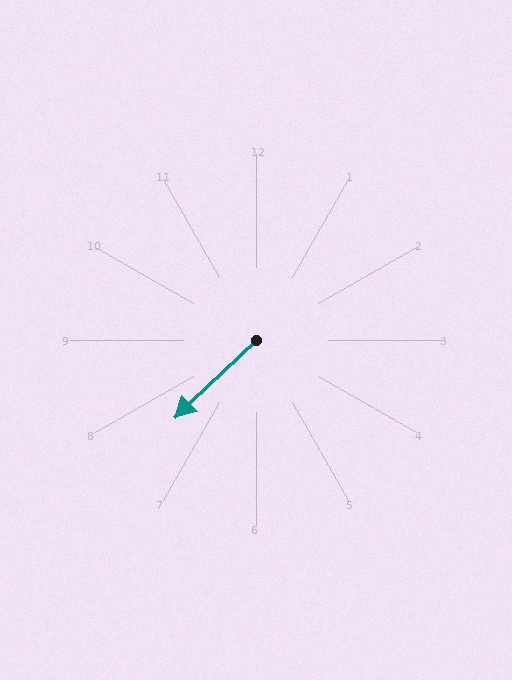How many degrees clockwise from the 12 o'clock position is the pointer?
Approximately 226 degrees.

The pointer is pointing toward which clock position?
Roughly 8 o'clock.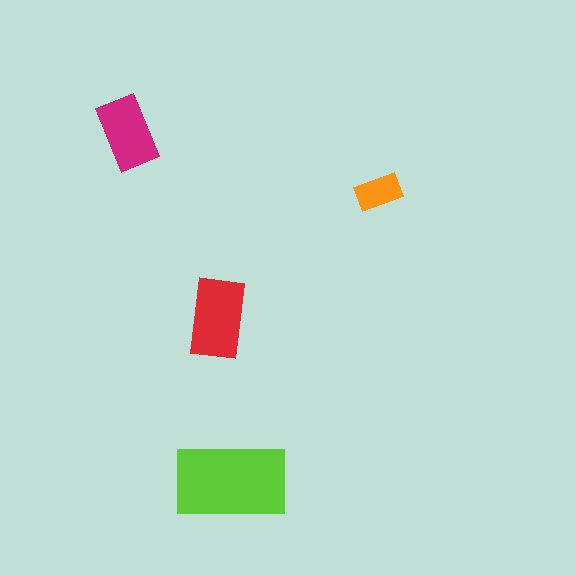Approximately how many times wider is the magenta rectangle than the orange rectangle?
About 1.5 times wider.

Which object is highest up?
The magenta rectangle is topmost.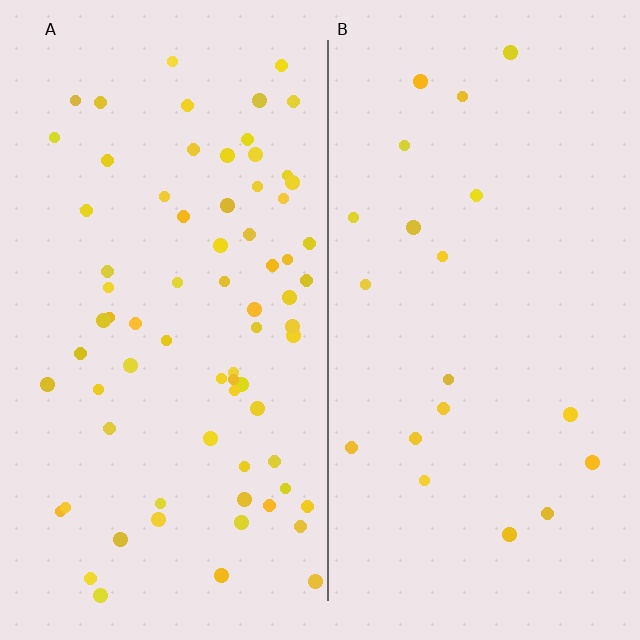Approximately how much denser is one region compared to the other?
Approximately 3.6× — region A over region B.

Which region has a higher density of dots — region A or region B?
A (the left).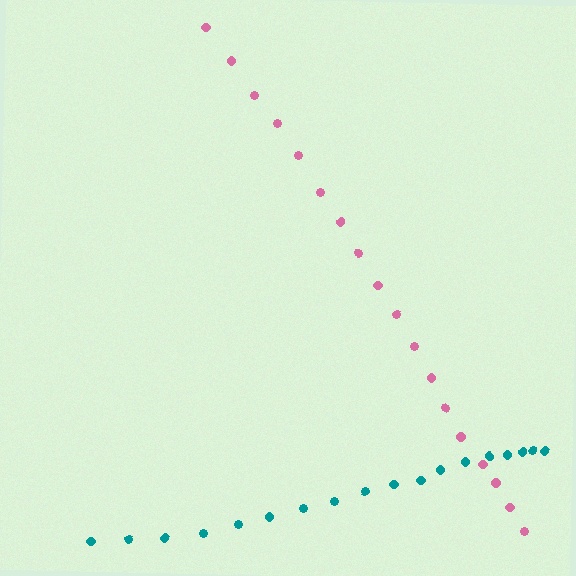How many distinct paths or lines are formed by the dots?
There are 2 distinct paths.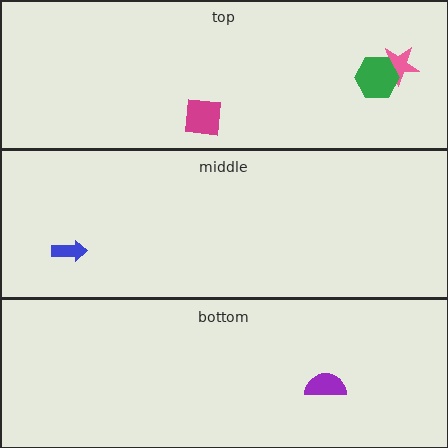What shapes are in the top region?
The pink star, the green hexagon, the magenta square.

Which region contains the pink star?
The top region.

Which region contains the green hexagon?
The top region.